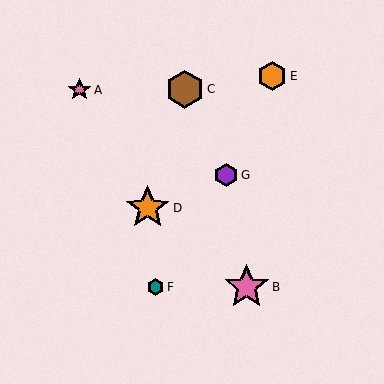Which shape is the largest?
The pink star (labeled B) is the largest.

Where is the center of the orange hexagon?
The center of the orange hexagon is at (272, 76).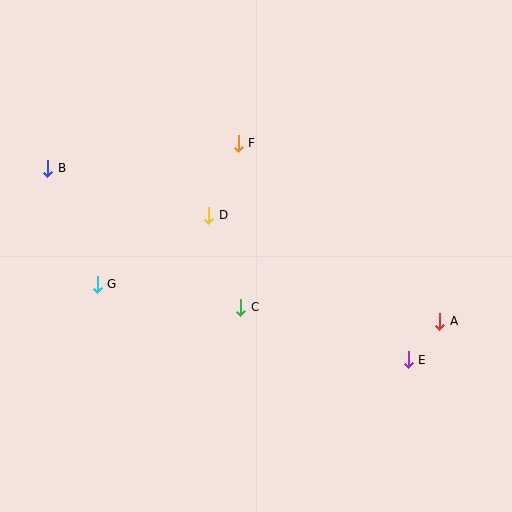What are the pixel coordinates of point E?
Point E is at (408, 360).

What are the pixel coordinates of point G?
Point G is at (97, 284).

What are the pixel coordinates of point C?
Point C is at (241, 307).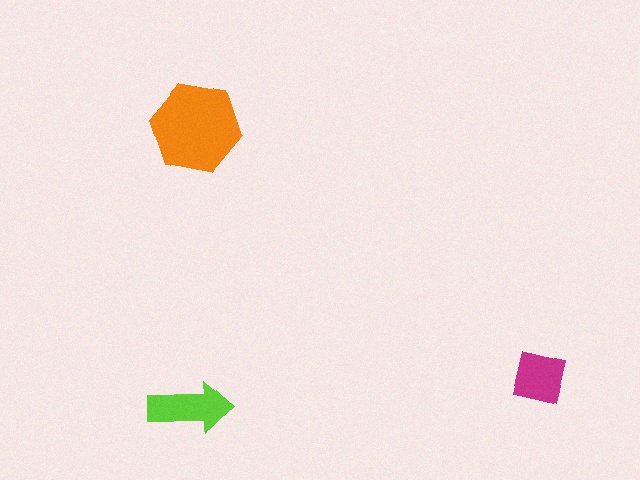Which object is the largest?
The orange hexagon.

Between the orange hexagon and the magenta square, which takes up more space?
The orange hexagon.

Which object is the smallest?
The magenta square.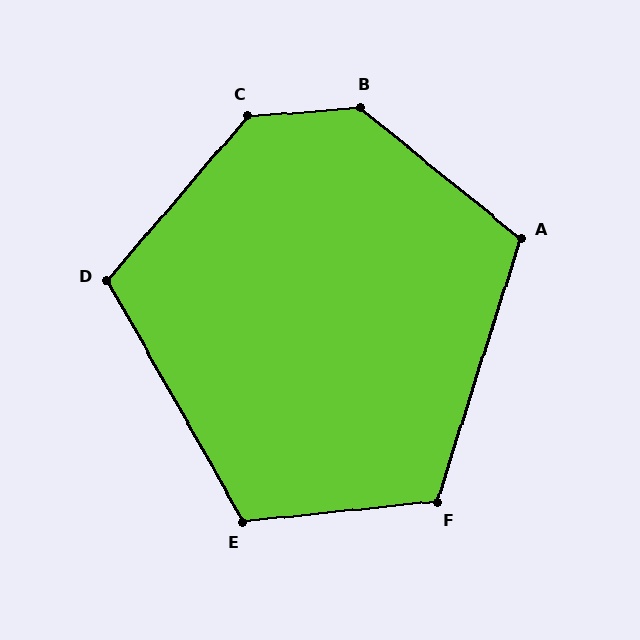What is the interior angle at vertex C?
Approximately 135 degrees (obtuse).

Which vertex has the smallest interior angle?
D, at approximately 110 degrees.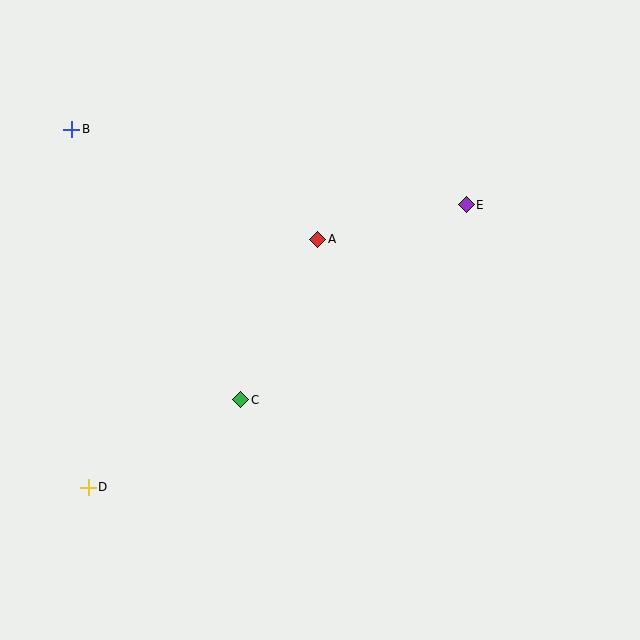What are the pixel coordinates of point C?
Point C is at (241, 400).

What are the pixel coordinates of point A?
Point A is at (318, 239).